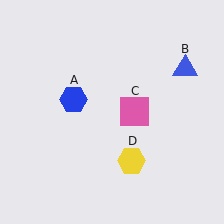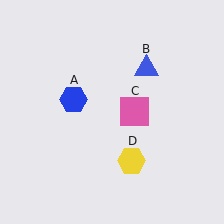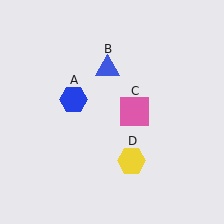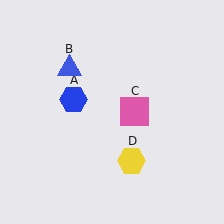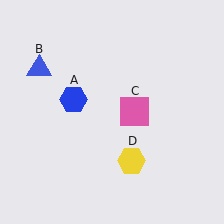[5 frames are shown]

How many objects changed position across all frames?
1 object changed position: blue triangle (object B).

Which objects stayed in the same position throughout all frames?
Blue hexagon (object A) and pink square (object C) and yellow hexagon (object D) remained stationary.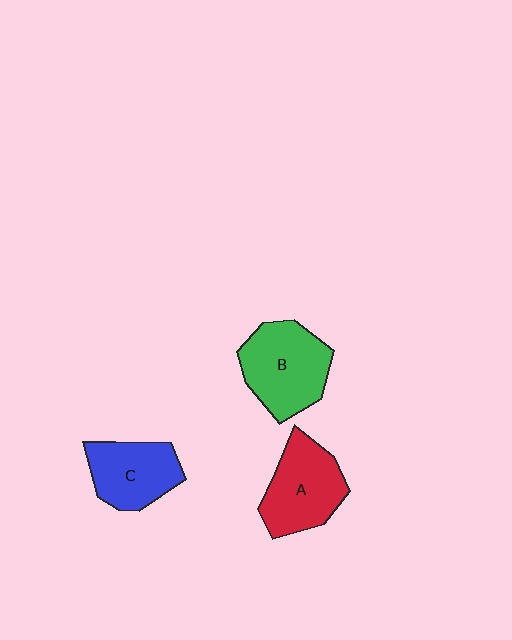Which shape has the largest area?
Shape B (green).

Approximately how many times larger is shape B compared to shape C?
Approximately 1.2 times.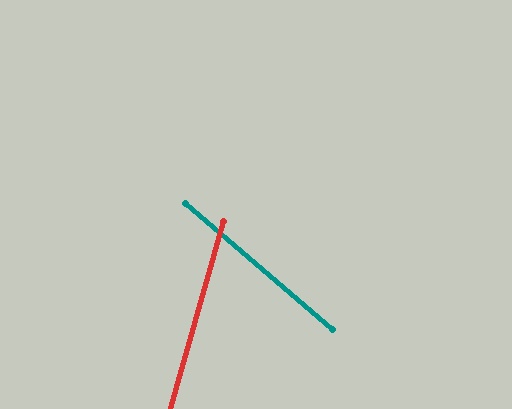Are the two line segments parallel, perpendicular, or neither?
Neither parallel nor perpendicular — they differ by about 65°.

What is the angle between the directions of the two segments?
Approximately 65 degrees.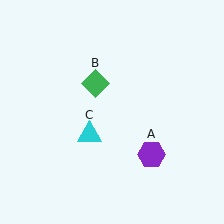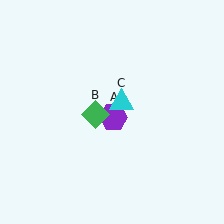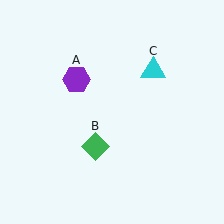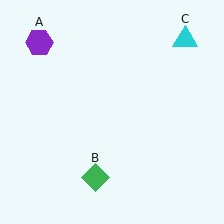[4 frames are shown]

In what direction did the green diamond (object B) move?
The green diamond (object B) moved down.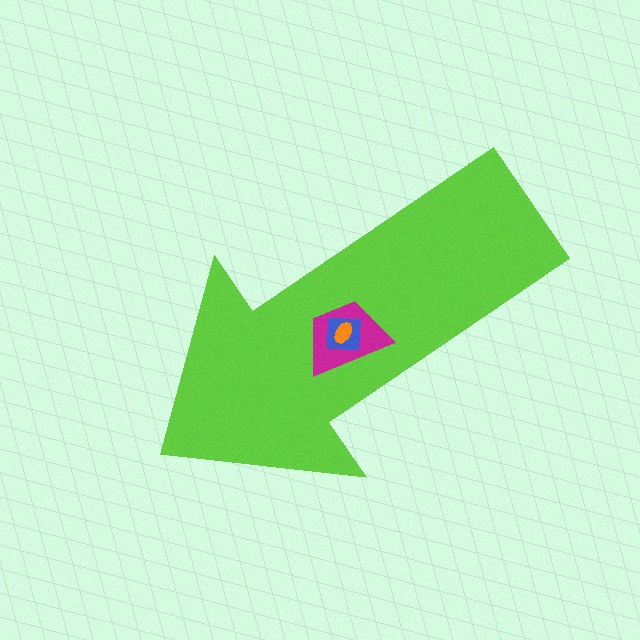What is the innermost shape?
The orange ellipse.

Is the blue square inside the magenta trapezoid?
Yes.